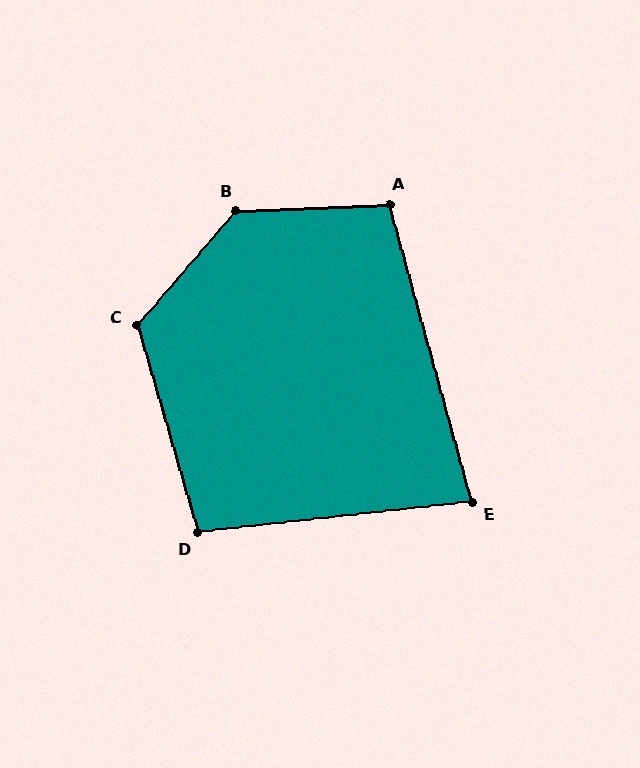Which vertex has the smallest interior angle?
E, at approximately 81 degrees.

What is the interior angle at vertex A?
Approximately 103 degrees (obtuse).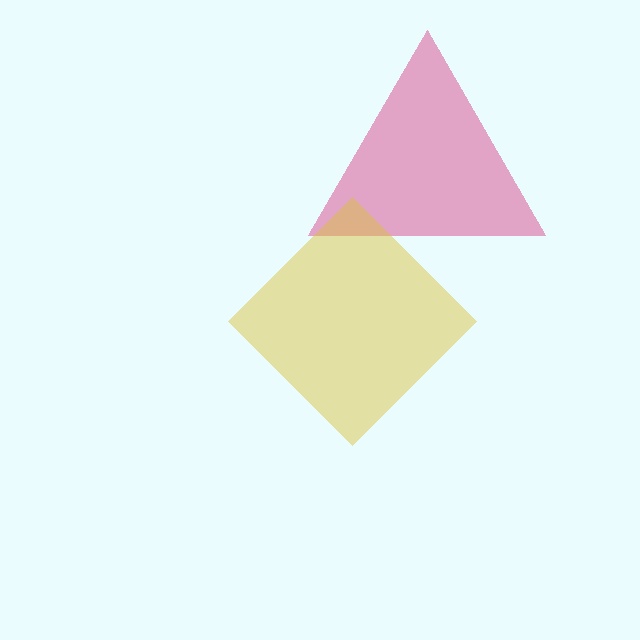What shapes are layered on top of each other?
The layered shapes are: a pink triangle, a yellow diamond.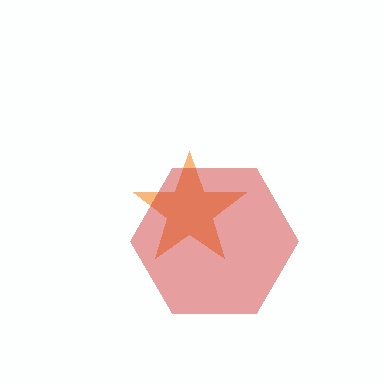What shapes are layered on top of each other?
The layered shapes are: an orange star, a red hexagon.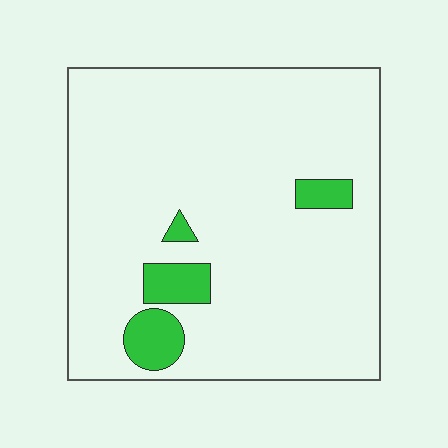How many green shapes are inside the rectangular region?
4.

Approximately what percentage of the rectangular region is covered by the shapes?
Approximately 10%.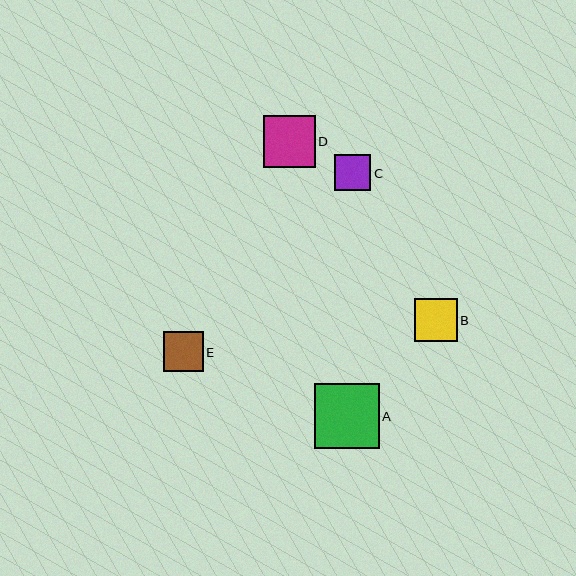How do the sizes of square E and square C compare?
Square E and square C are approximately the same size.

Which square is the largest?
Square A is the largest with a size of approximately 65 pixels.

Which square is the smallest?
Square C is the smallest with a size of approximately 36 pixels.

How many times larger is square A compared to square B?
Square A is approximately 1.5 times the size of square B.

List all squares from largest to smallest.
From largest to smallest: A, D, B, E, C.